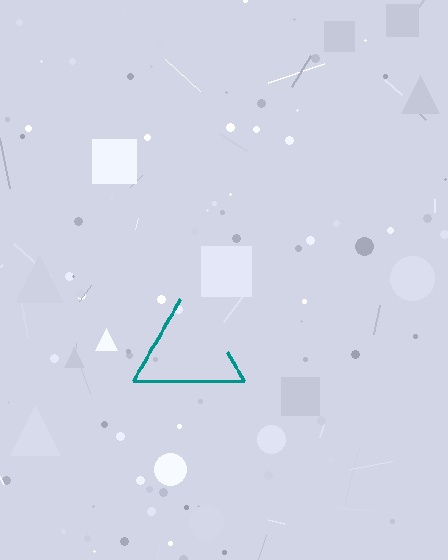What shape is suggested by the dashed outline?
The dashed outline suggests a triangle.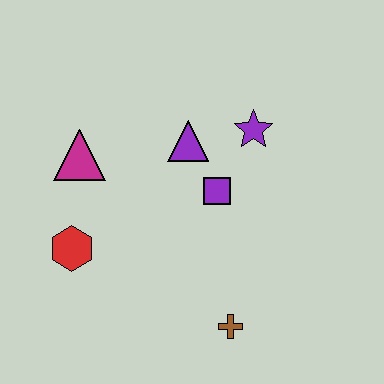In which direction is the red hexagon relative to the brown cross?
The red hexagon is to the left of the brown cross.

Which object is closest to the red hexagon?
The magenta triangle is closest to the red hexagon.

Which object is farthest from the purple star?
The red hexagon is farthest from the purple star.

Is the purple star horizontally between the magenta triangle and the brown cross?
No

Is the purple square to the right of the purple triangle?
Yes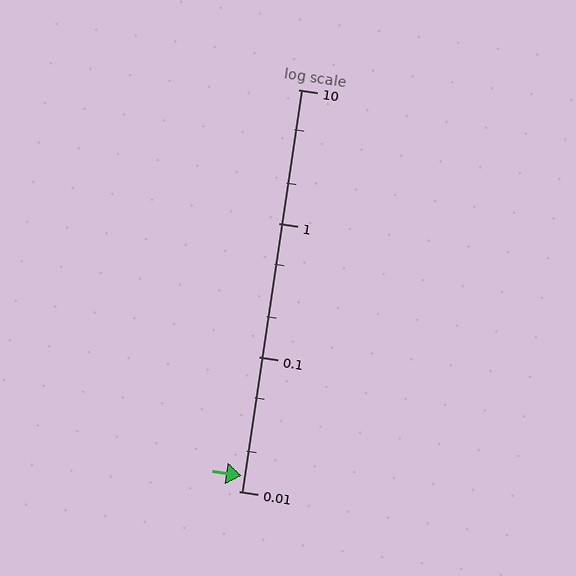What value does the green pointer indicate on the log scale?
The pointer indicates approximately 0.013.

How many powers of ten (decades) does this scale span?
The scale spans 3 decades, from 0.01 to 10.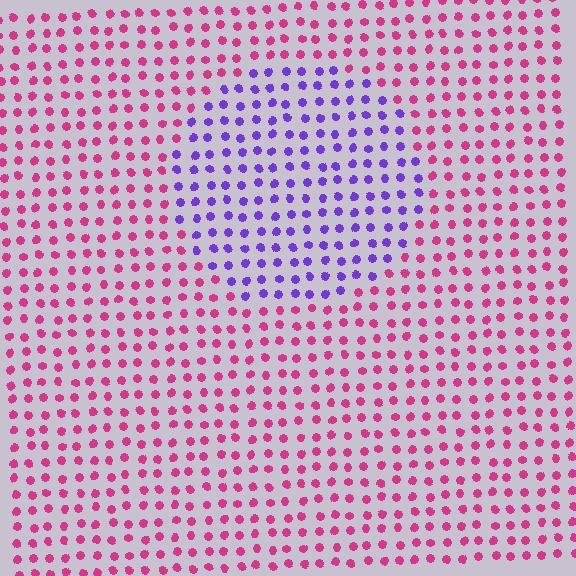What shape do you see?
I see a circle.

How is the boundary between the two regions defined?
The boundary is defined purely by a slight shift in hue (about 63 degrees). Spacing, size, and orientation are identical on both sides.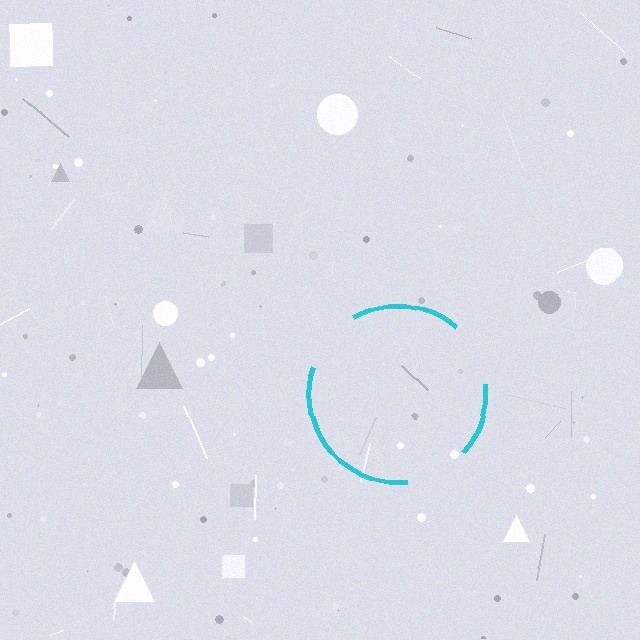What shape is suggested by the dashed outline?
The dashed outline suggests a circle.